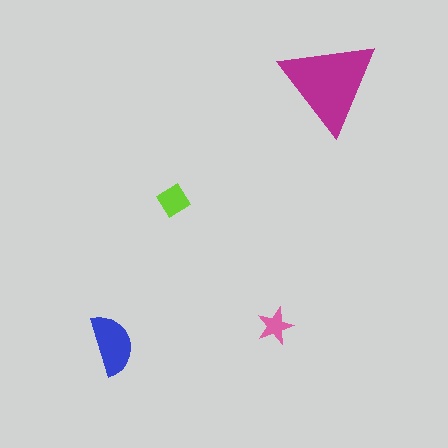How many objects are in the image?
There are 4 objects in the image.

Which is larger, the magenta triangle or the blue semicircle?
The magenta triangle.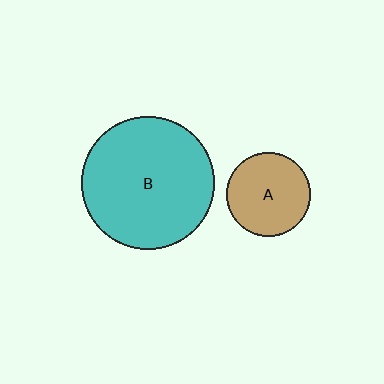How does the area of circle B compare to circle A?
Approximately 2.5 times.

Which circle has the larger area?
Circle B (teal).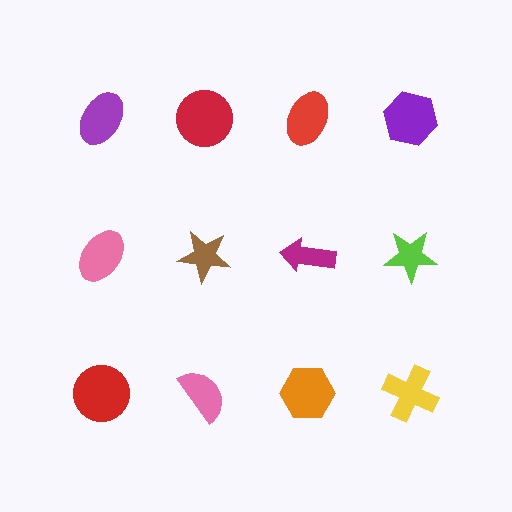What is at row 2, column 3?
A magenta arrow.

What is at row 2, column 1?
A pink ellipse.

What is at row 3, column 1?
A red circle.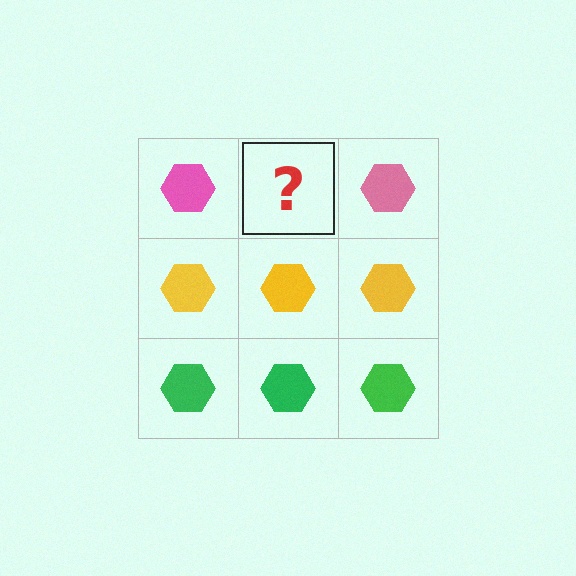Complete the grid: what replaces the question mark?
The question mark should be replaced with a pink hexagon.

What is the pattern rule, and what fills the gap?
The rule is that each row has a consistent color. The gap should be filled with a pink hexagon.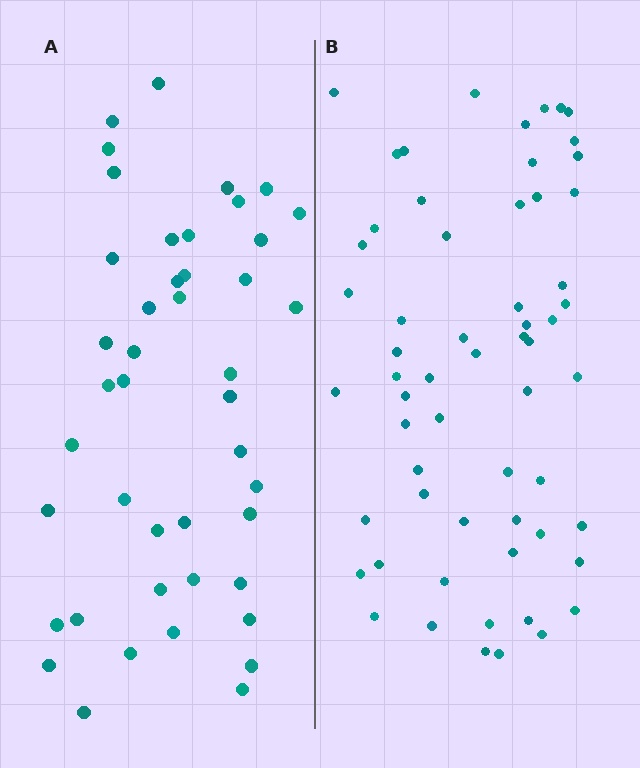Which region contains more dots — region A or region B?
Region B (the right region) has more dots.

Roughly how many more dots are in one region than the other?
Region B has approximately 15 more dots than region A.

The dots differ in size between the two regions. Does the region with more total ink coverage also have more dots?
No. Region A has more total ink coverage because its dots are larger, but region B actually contains more individual dots. Total area can be misleading — the number of items is what matters here.